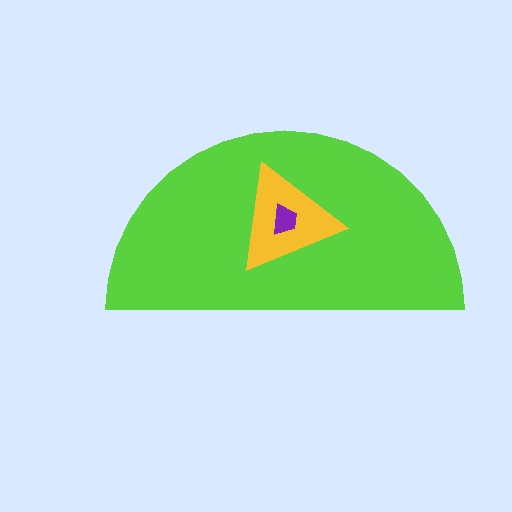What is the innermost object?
The purple trapezoid.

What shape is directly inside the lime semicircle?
The yellow triangle.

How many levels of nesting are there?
3.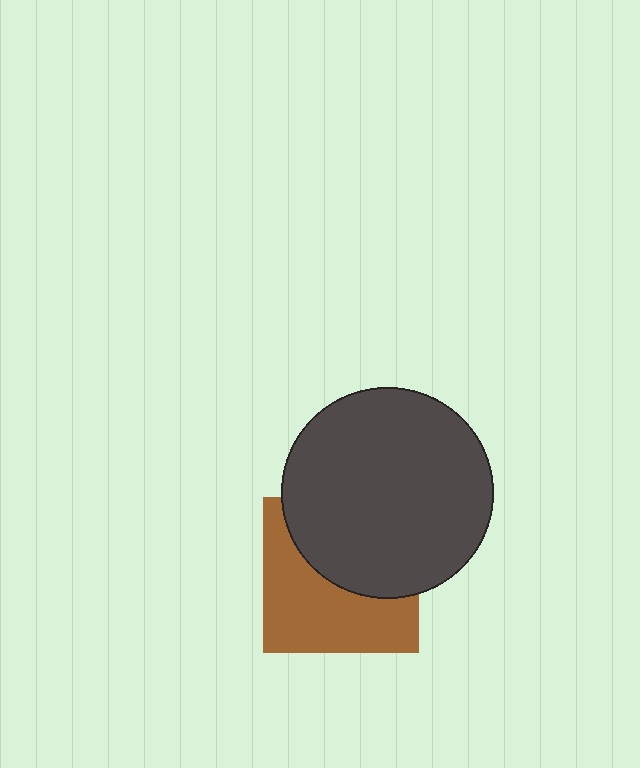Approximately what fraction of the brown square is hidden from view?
Roughly 48% of the brown square is hidden behind the dark gray circle.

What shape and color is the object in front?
The object in front is a dark gray circle.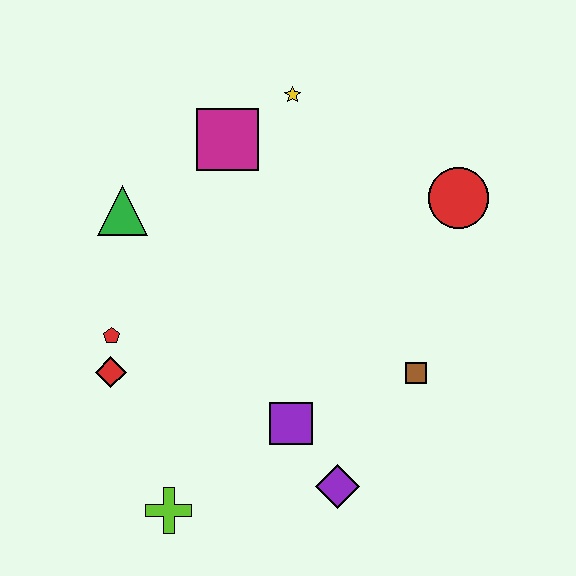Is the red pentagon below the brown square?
No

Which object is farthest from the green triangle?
The purple diamond is farthest from the green triangle.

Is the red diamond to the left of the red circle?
Yes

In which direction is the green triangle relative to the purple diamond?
The green triangle is above the purple diamond.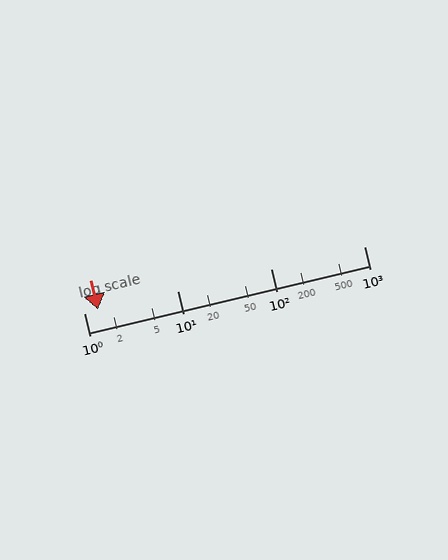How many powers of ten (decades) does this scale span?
The scale spans 3 decades, from 1 to 1000.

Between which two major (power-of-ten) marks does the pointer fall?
The pointer is between 1 and 10.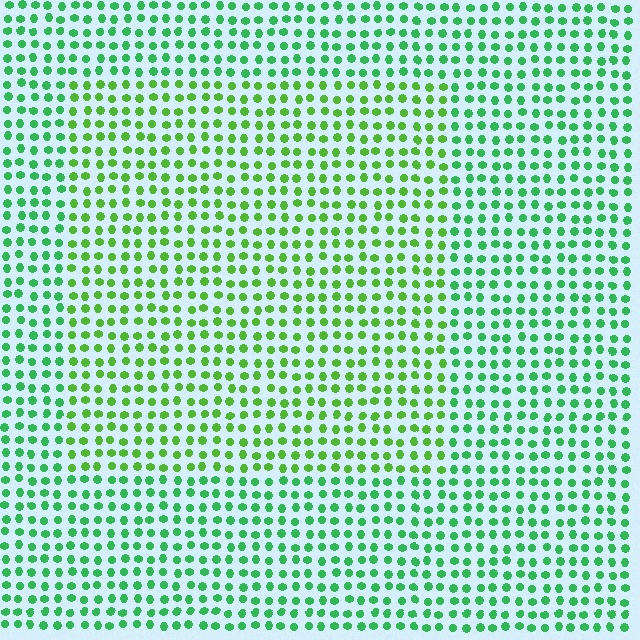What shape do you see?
I see a rectangle.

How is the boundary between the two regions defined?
The boundary is defined purely by a slight shift in hue (about 30 degrees). Spacing, size, and orientation are identical on both sides.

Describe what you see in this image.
The image is filled with small green elements in a uniform arrangement. A rectangle-shaped region is visible where the elements are tinted to a slightly different hue, forming a subtle color boundary.